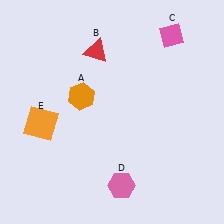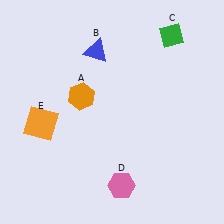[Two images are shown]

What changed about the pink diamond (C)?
In Image 1, C is pink. In Image 2, it changed to green.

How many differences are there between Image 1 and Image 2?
There are 2 differences between the two images.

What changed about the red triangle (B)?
In Image 1, B is red. In Image 2, it changed to blue.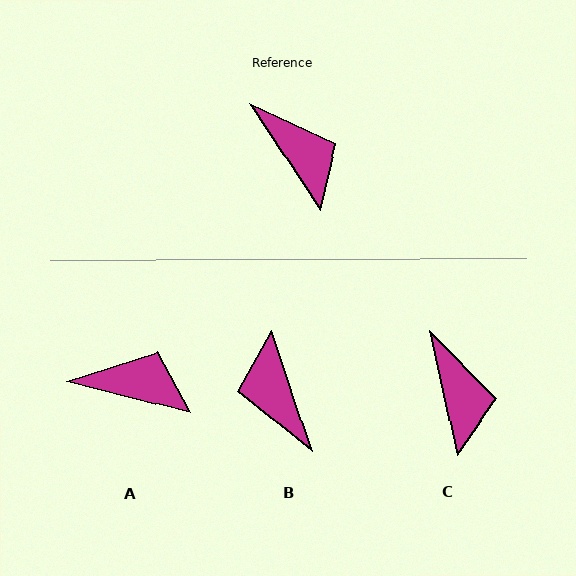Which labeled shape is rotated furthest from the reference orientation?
B, about 165 degrees away.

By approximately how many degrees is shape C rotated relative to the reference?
Approximately 21 degrees clockwise.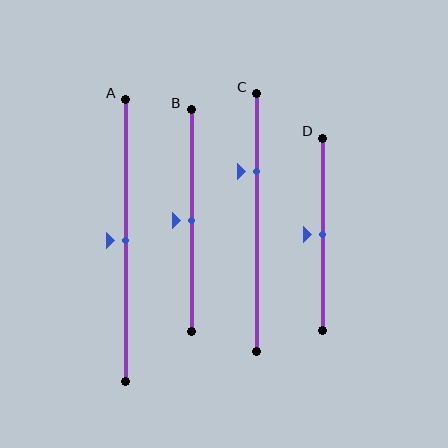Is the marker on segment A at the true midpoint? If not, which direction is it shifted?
Yes, the marker on segment A is at the true midpoint.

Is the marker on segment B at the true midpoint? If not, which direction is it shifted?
Yes, the marker on segment B is at the true midpoint.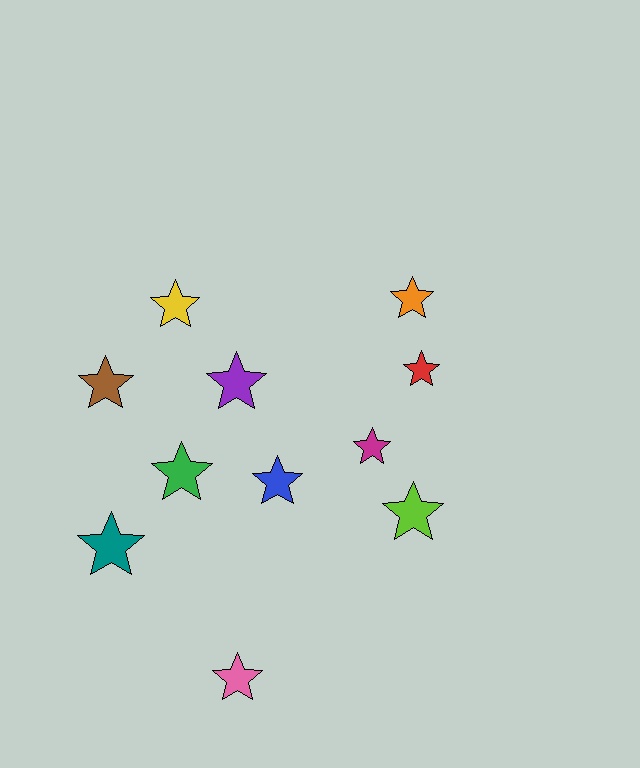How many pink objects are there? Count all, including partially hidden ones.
There is 1 pink object.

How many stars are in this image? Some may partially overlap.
There are 11 stars.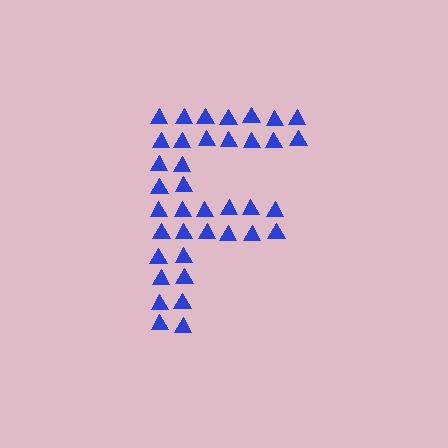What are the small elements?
The small elements are triangles.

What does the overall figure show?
The overall figure shows the letter F.